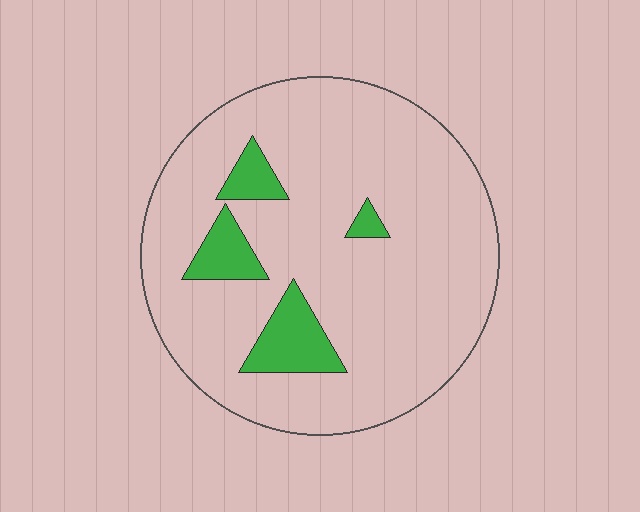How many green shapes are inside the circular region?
4.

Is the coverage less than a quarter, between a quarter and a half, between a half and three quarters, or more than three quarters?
Less than a quarter.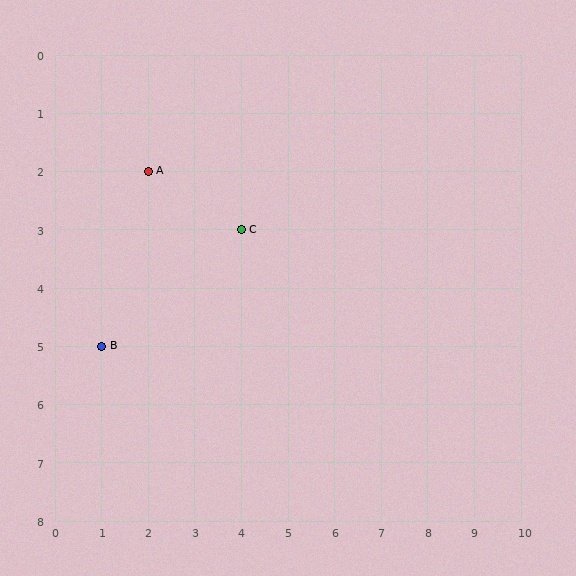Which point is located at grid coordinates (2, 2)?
Point A is at (2, 2).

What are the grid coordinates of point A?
Point A is at grid coordinates (2, 2).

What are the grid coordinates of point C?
Point C is at grid coordinates (4, 3).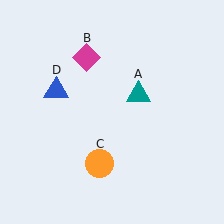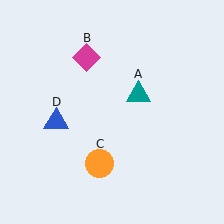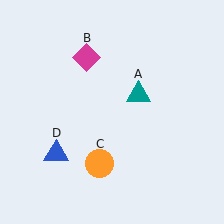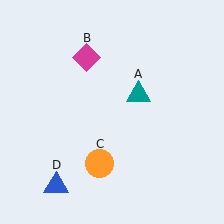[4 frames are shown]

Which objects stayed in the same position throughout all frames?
Teal triangle (object A) and magenta diamond (object B) and orange circle (object C) remained stationary.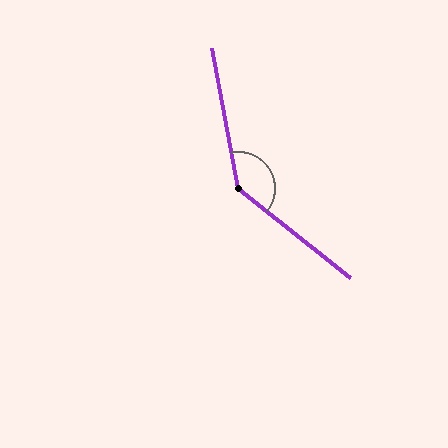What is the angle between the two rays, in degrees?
Approximately 139 degrees.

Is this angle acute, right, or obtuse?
It is obtuse.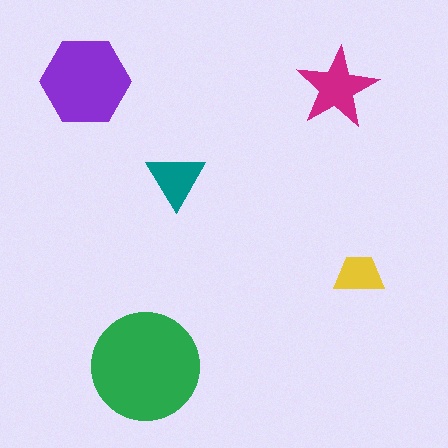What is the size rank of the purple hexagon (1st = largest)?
2nd.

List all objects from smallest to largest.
The yellow trapezoid, the teal triangle, the magenta star, the purple hexagon, the green circle.